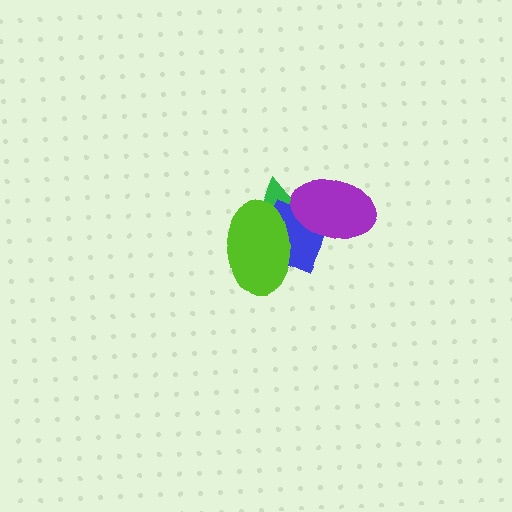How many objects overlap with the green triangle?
3 objects overlap with the green triangle.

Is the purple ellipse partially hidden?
No, no other shape covers it.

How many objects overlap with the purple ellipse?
2 objects overlap with the purple ellipse.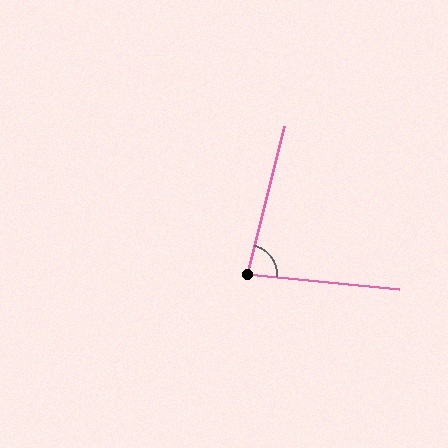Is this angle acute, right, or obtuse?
It is acute.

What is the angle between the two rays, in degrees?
Approximately 82 degrees.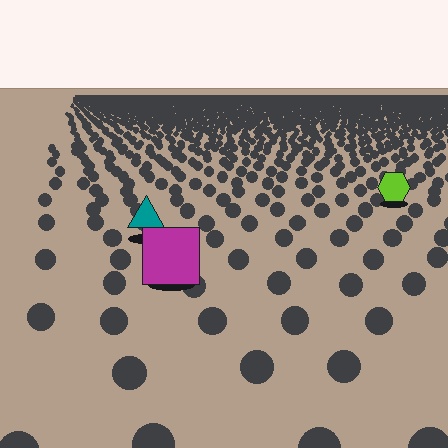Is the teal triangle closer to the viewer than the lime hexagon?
Yes. The teal triangle is closer — you can tell from the texture gradient: the ground texture is coarser near it.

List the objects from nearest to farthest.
From nearest to farthest: the magenta square, the teal triangle, the lime hexagon.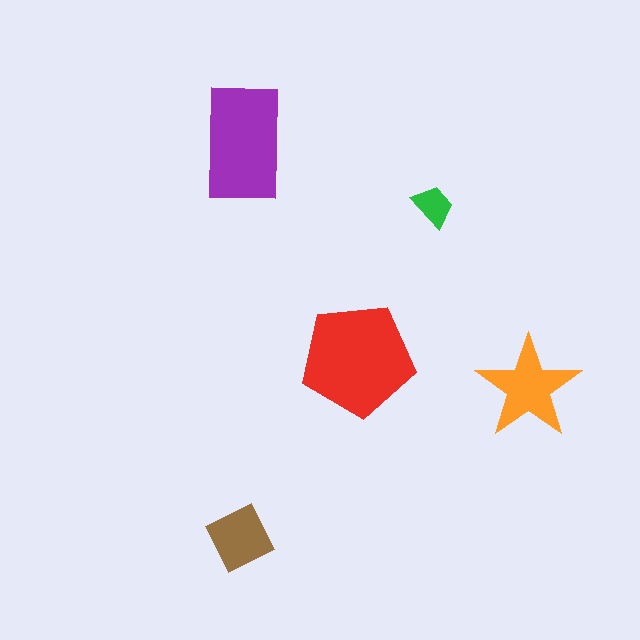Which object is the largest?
The red pentagon.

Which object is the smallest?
The green trapezoid.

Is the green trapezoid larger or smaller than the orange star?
Smaller.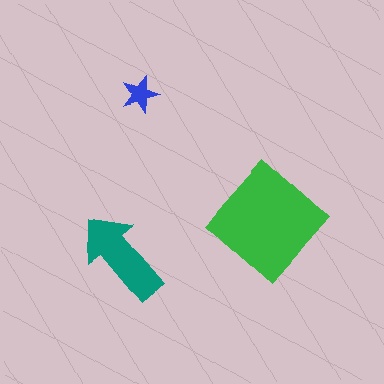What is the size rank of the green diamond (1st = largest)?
1st.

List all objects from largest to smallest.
The green diamond, the teal arrow, the blue star.